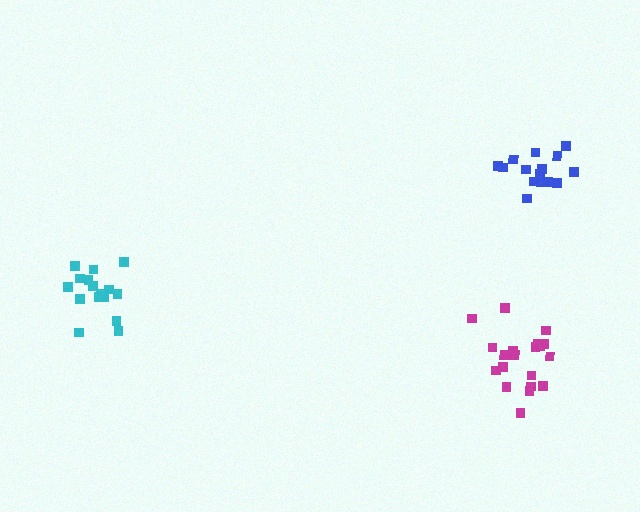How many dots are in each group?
Group 1: 15 dots, Group 2: 16 dots, Group 3: 20 dots (51 total).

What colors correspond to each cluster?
The clusters are colored: blue, cyan, magenta.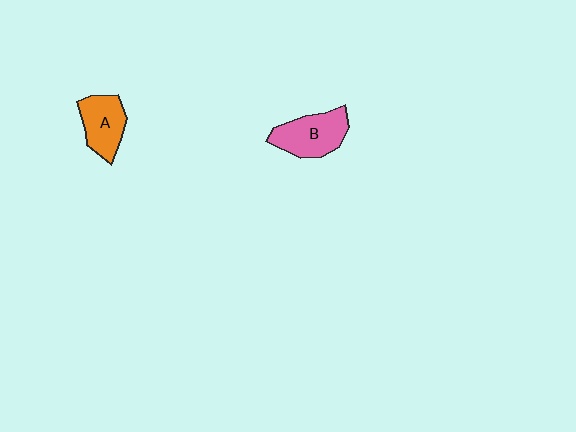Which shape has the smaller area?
Shape A (orange).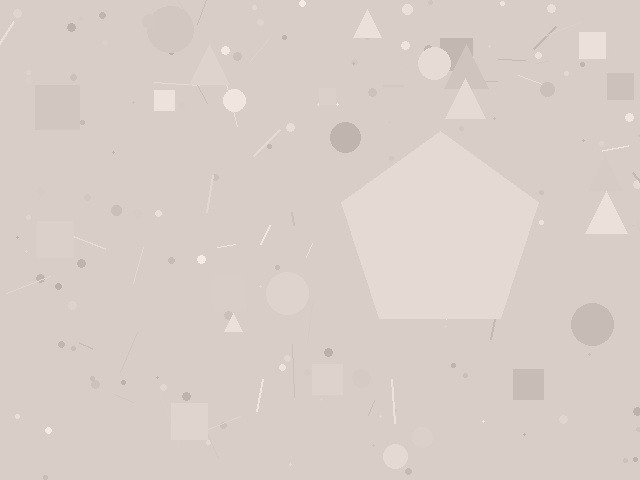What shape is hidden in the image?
A pentagon is hidden in the image.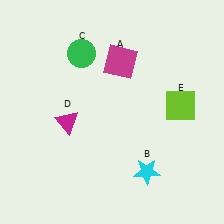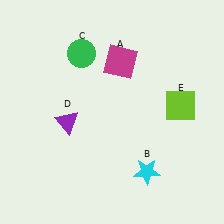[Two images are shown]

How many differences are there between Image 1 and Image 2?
There is 1 difference between the two images.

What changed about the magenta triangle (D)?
In Image 1, D is magenta. In Image 2, it changed to purple.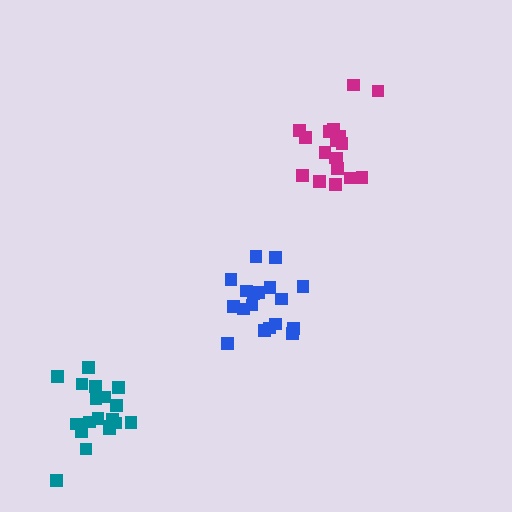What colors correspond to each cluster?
The clusters are colored: teal, blue, magenta.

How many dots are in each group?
Group 1: 19 dots, Group 2: 18 dots, Group 3: 18 dots (55 total).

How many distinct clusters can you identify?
There are 3 distinct clusters.